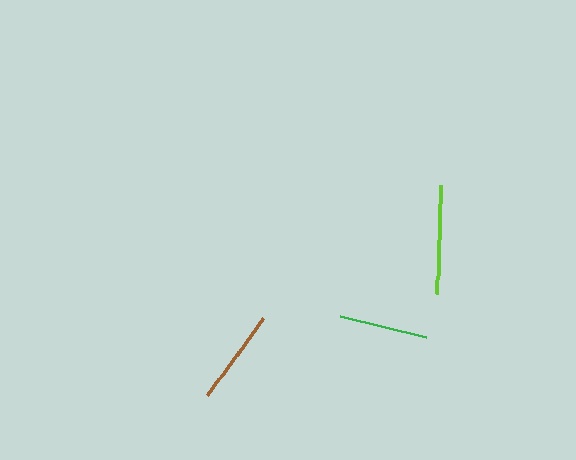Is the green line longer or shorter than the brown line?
The brown line is longer than the green line.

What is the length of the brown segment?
The brown segment is approximately 95 pixels long.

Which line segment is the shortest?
The green line is the shortest at approximately 89 pixels.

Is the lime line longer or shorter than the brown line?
The lime line is longer than the brown line.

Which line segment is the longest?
The lime line is the longest at approximately 109 pixels.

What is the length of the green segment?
The green segment is approximately 89 pixels long.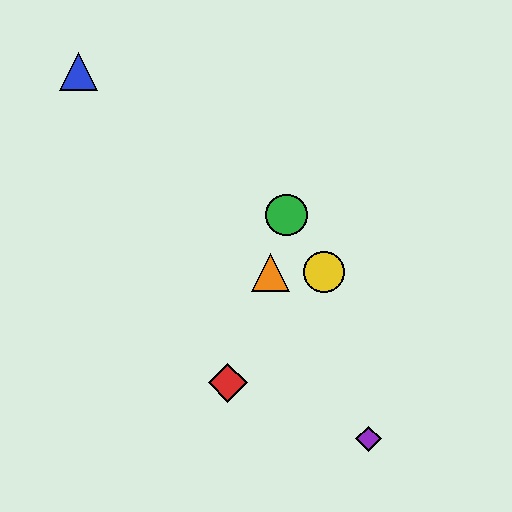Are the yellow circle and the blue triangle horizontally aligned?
No, the yellow circle is at y≈272 and the blue triangle is at y≈72.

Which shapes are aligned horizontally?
The yellow circle, the orange triangle are aligned horizontally.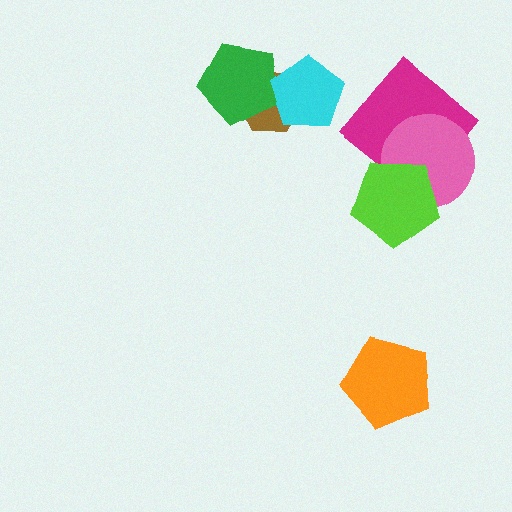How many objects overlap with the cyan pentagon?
2 objects overlap with the cyan pentagon.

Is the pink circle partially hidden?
Yes, it is partially covered by another shape.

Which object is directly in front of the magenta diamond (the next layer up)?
The pink circle is directly in front of the magenta diamond.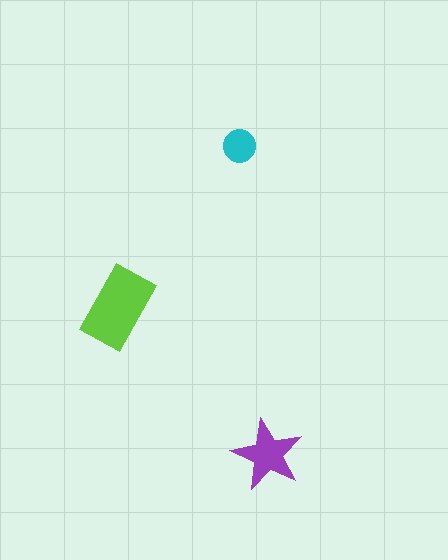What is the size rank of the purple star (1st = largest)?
2nd.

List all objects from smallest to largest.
The cyan circle, the purple star, the lime rectangle.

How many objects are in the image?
There are 3 objects in the image.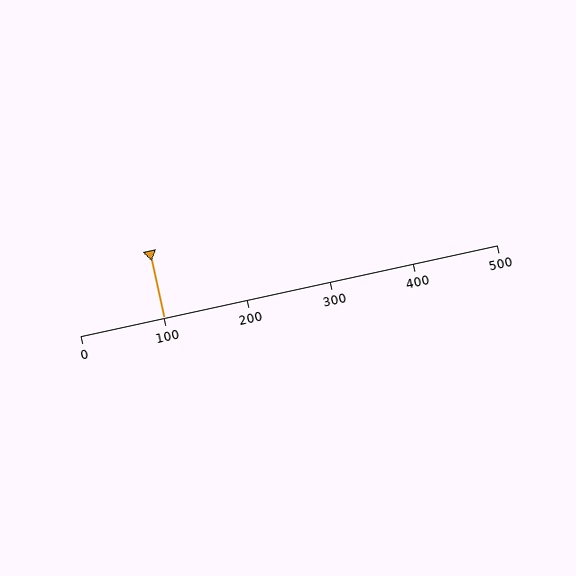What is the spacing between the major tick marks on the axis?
The major ticks are spaced 100 apart.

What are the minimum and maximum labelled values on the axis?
The axis runs from 0 to 500.